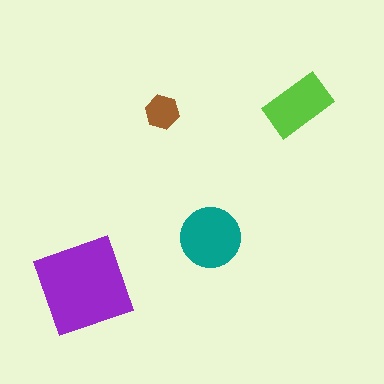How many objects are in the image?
There are 4 objects in the image.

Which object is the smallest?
The brown hexagon.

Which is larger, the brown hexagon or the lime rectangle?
The lime rectangle.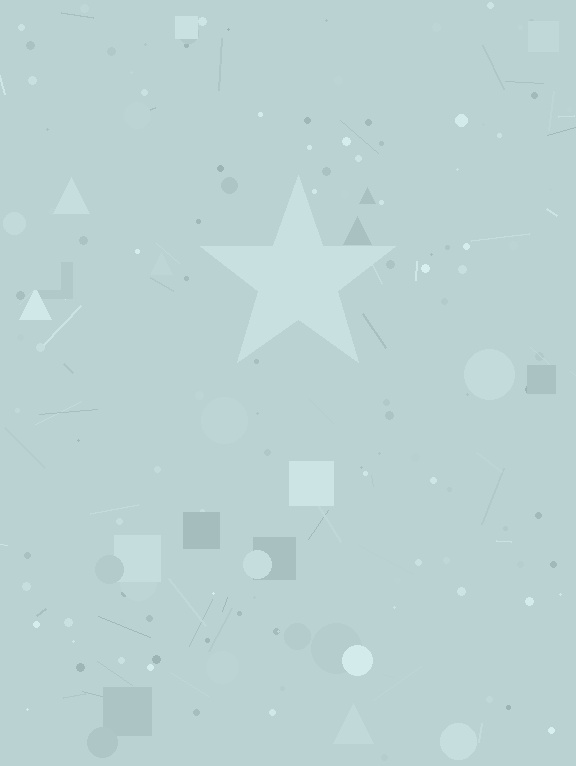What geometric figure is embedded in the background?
A star is embedded in the background.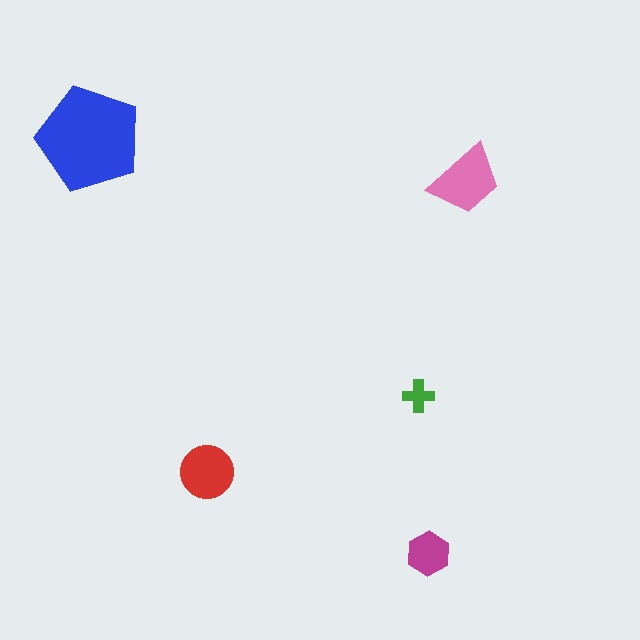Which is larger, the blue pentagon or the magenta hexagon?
The blue pentagon.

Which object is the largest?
The blue pentagon.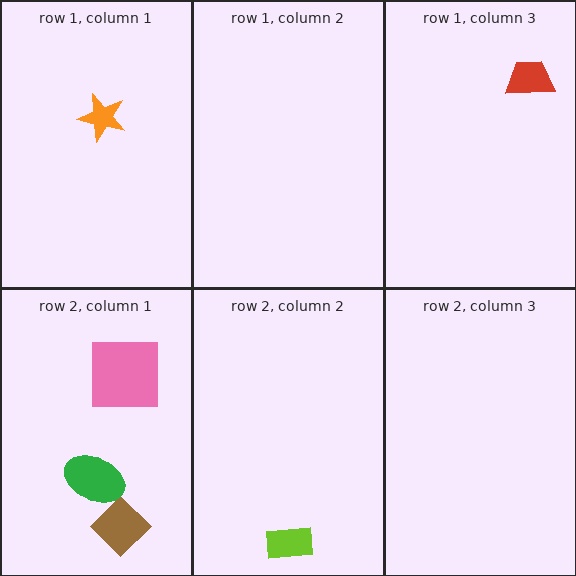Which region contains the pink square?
The row 2, column 1 region.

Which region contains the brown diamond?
The row 2, column 1 region.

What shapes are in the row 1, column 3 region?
The red trapezoid.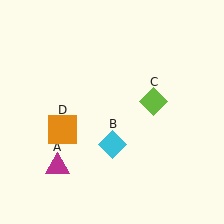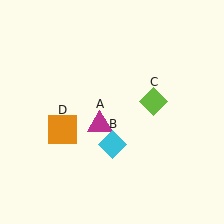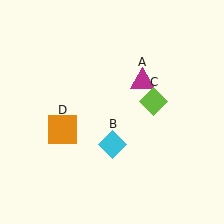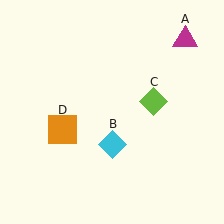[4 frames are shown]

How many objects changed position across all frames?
1 object changed position: magenta triangle (object A).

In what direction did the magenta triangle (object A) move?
The magenta triangle (object A) moved up and to the right.